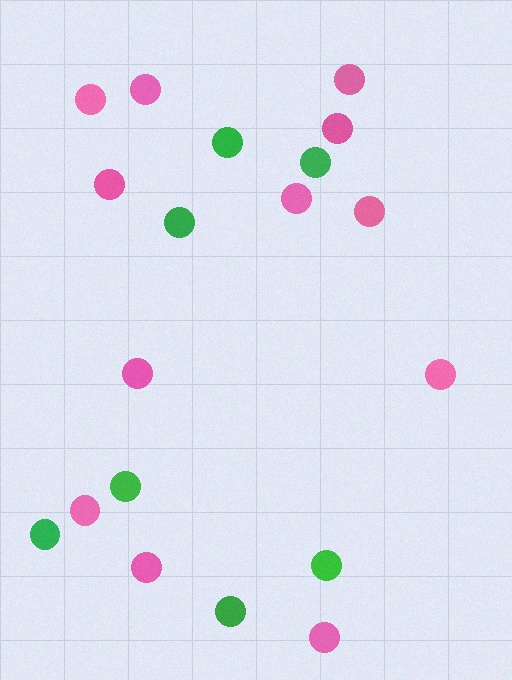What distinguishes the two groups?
There are 2 groups: one group of green circles (7) and one group of pink circles (12).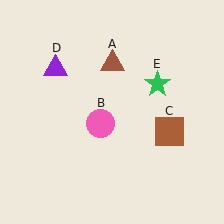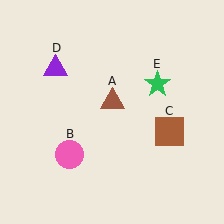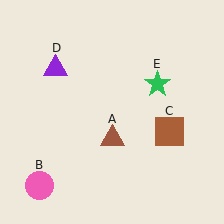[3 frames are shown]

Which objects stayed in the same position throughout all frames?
Brown square (object C) and purple triangle (object D) and green star (object E) remained stationary.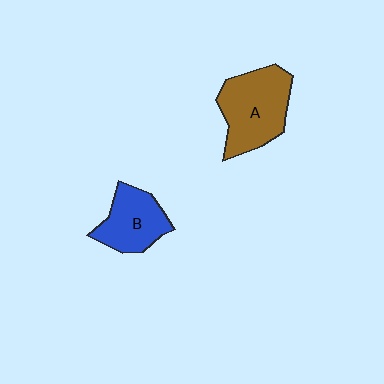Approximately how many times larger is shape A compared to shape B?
Approximately 1.4 times.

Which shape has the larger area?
Shape A (brown).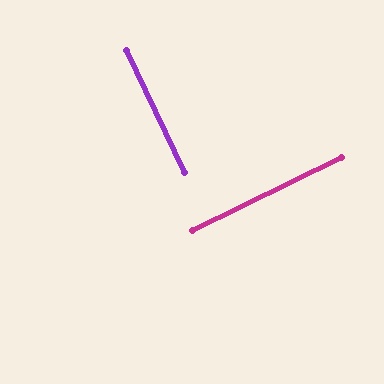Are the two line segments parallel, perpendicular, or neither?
Perpendicular — they meet at approximately 90°.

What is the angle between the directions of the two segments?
Approximately 90 degrees.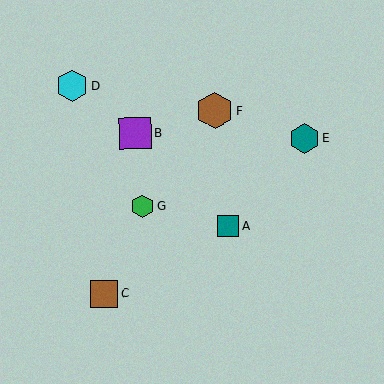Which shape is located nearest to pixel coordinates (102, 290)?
The brown square (labeled C) at (104, 293) is nearest to that location.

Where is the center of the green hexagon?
The center of the green hexagon is at (142, 207).